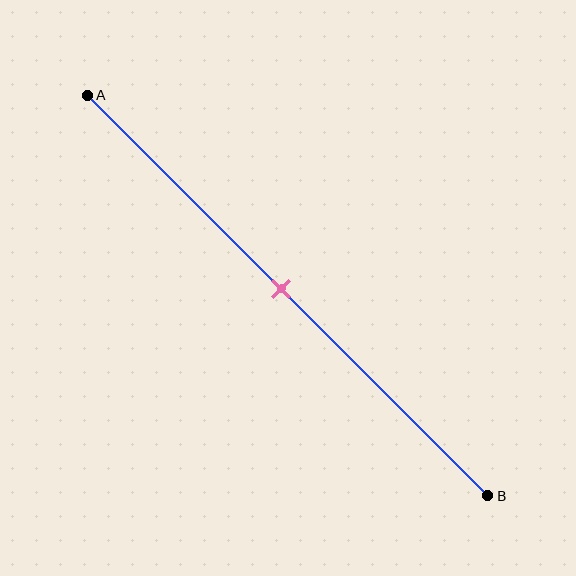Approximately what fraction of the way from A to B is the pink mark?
The pink mark is approximately 50% of the way from A to B.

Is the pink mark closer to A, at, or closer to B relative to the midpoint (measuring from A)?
The pink mark is approximately at the midpoint of segment AB.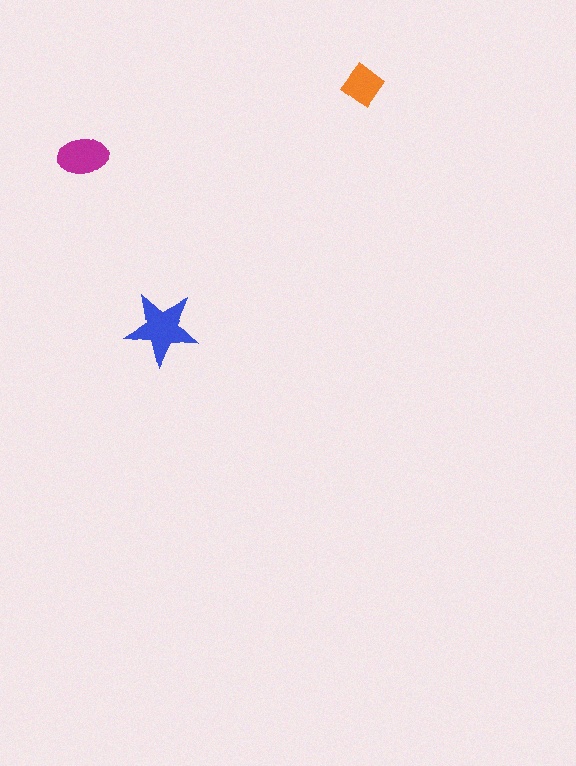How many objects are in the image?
There are 3 objects in the image.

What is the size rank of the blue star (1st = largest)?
1st.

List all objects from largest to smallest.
The blue star, the magenta ellipse, the orange diamond.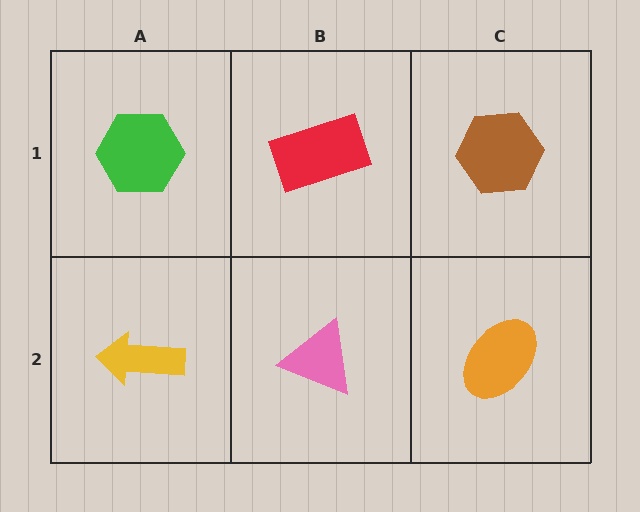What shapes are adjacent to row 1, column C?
An orange ellipse (row 2, column C), a red rectangle (row 1, column B).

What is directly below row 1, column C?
An orange ellipse.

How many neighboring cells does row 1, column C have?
2.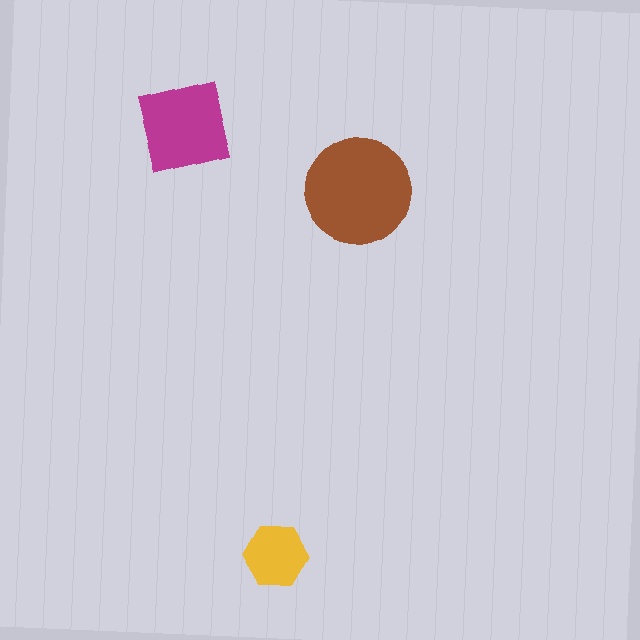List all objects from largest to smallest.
The brown circle, the magenta square, the yellow hexagon.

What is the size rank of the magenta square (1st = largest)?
2nd.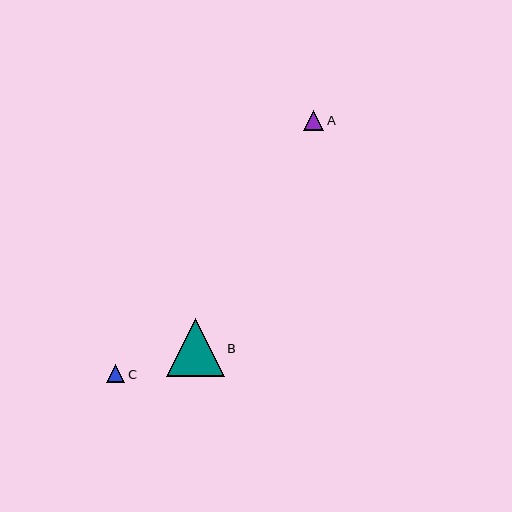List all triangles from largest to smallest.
From largest to smallest: B, A, C.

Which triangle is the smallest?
Triangle C is the smallest with a size of approximately 18 pixels.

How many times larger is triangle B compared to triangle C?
Triangle B is approximately 3.3 times the size of triangle C.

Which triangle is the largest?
Triangle B is the largest with a size of approximately 58 pixels.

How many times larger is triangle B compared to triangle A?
Triangle B is approximately 2.8 times the size of triangle A.